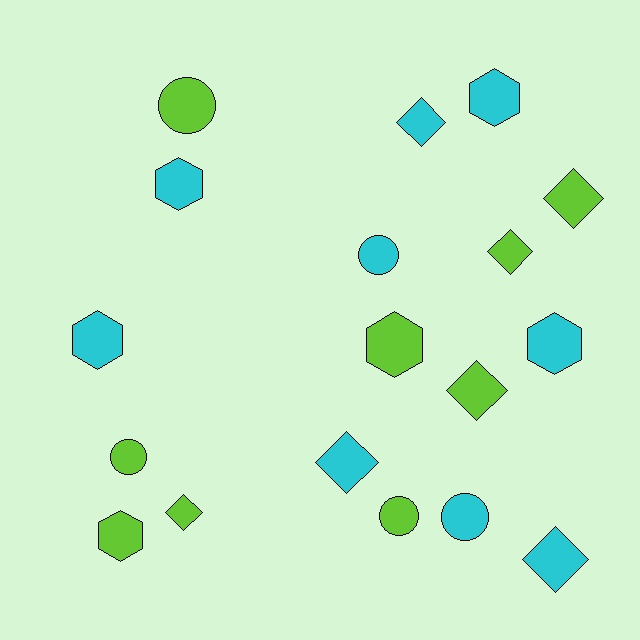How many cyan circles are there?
There are 2 cyan circles.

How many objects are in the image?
There are 18 objects.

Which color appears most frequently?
Lime, with 9 objects.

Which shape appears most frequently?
Diamond, with 7 objects.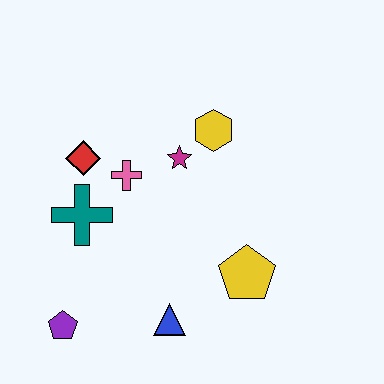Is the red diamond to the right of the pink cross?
No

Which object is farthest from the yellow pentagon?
The red diamond is farthest from the yellow pentagon.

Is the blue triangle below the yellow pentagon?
Yes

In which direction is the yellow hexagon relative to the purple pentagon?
The yellow hexagon is above the purple pentagon.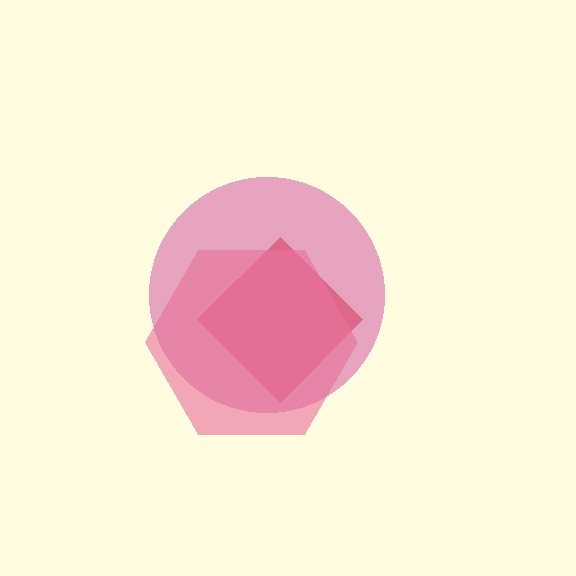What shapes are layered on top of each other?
The layered shapes are: a red diamond, a magenta circle, a pink hexagon.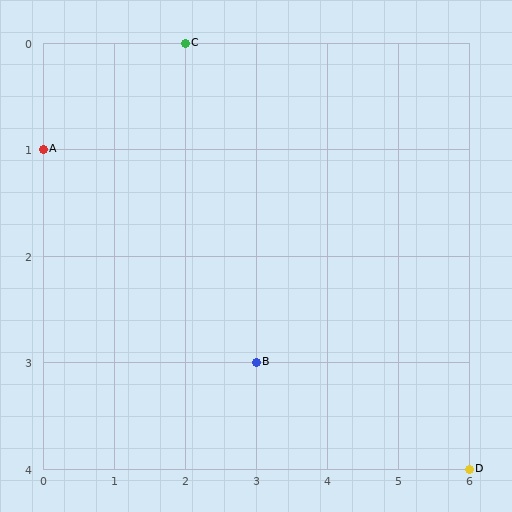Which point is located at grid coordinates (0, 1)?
Point A is at (0, 1).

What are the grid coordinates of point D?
Point D is at grid coordinates (6, 4).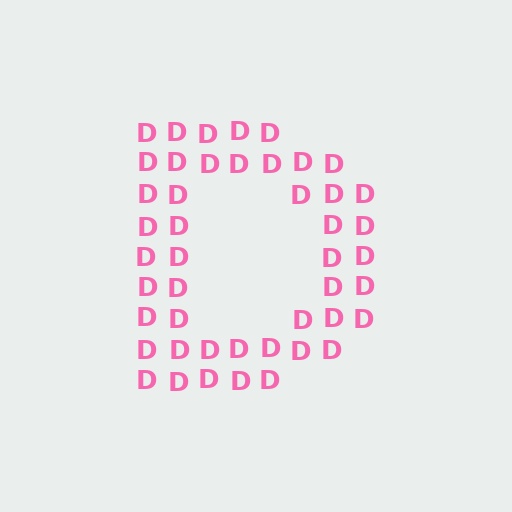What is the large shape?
The large shape is the letter D.